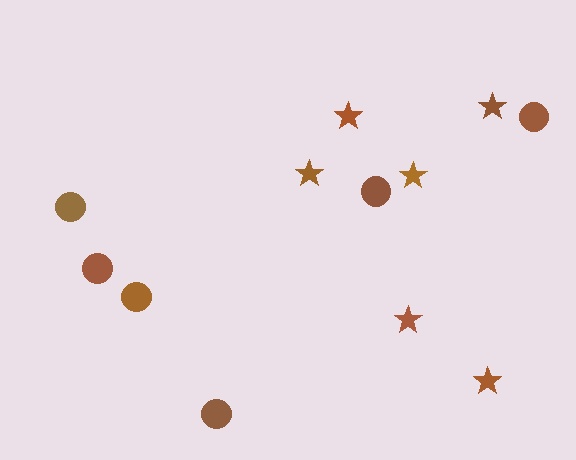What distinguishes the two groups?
There are 2 groups: one group of stars (6) and one group of circles (6).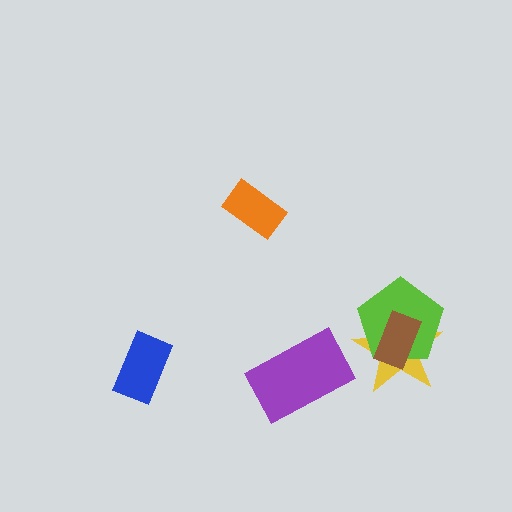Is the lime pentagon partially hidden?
Yes, it is partially covered by another shape.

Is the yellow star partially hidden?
Yes, it is partially covered by another shape.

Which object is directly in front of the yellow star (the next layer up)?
The lime pentagon is directly in front of the yellow star.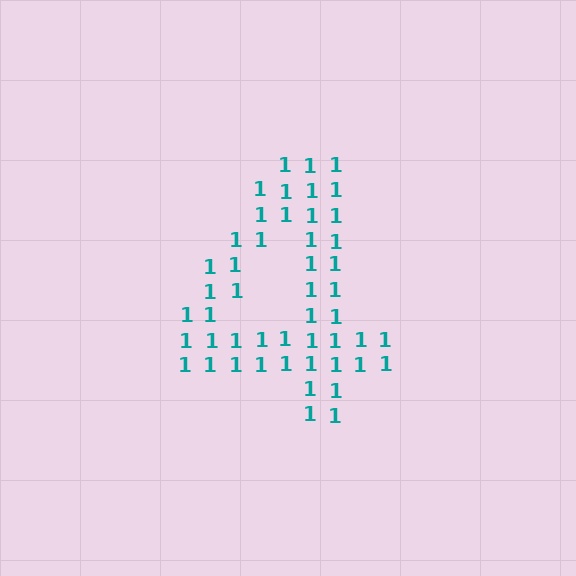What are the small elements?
The small elements are digit 1's.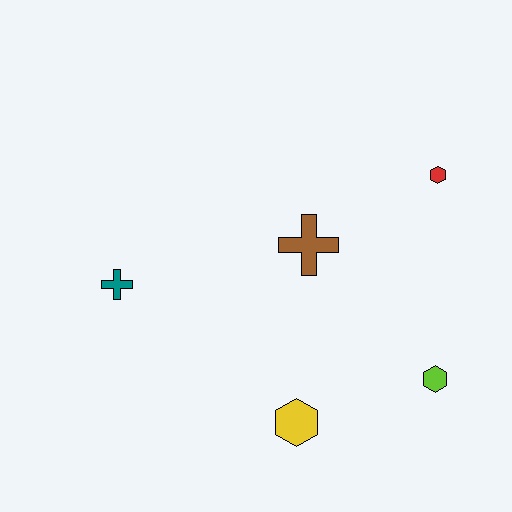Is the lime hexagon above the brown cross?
No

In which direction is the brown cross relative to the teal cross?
The brown cross is to the right of the teal cross.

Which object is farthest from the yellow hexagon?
The red hexagon is farthest from the yellow hexagon.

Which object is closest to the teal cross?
The brown cross is closest to the teal cross.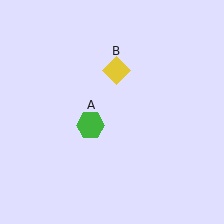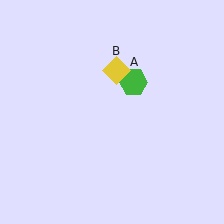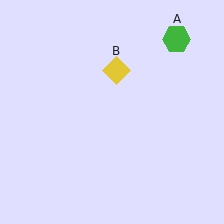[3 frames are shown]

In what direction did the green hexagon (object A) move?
The green hexagon (object A) moved up and to the right.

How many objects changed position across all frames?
1 object changed position: green hexagon (object A).